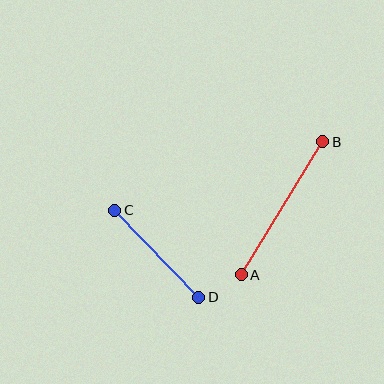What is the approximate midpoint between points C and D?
The midpoint is at approximately (157, 254) pixels.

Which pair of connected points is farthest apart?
Points A and B are farthest apart.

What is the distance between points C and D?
The distance is approximately 121 pixels.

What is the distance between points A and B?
The distance is approximately 156 pixels.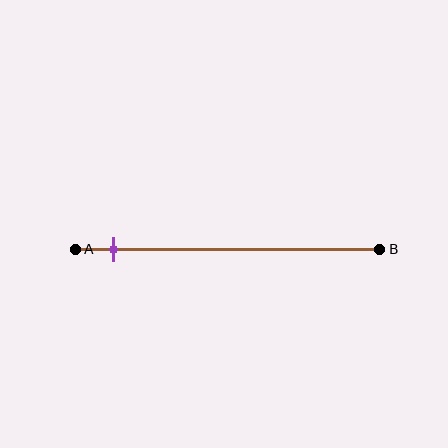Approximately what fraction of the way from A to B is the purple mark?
The purple mark is approximately 10% of the way from A to B.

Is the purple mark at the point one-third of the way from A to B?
No, the mark is at about 10% from A, not at the 33% one-third point.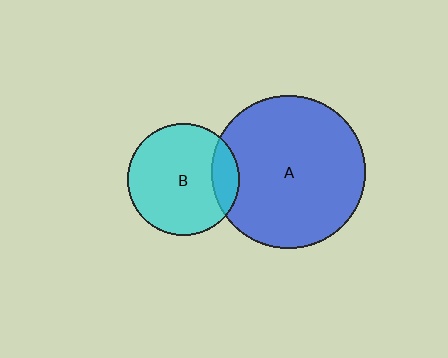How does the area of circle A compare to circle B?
Approximately 1.9 times.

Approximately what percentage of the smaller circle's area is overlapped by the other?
Approximately 15%.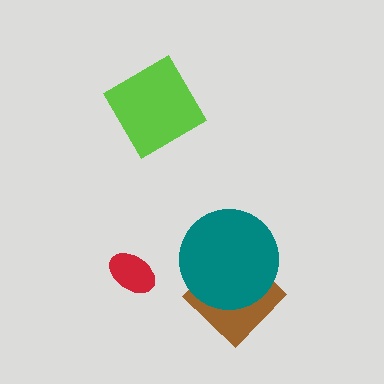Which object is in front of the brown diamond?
The teal circle is in front of the brown diamond.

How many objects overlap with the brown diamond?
1 object overlaps with the brown diamond.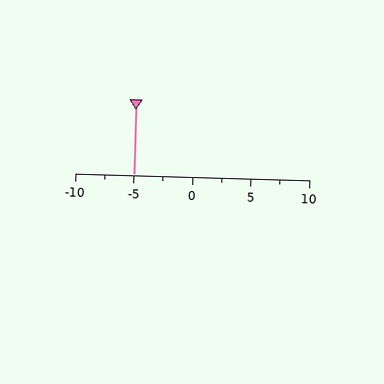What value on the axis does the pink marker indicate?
The marker indicates approximately -5.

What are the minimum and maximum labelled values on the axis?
The axis runs from -10 to 10.